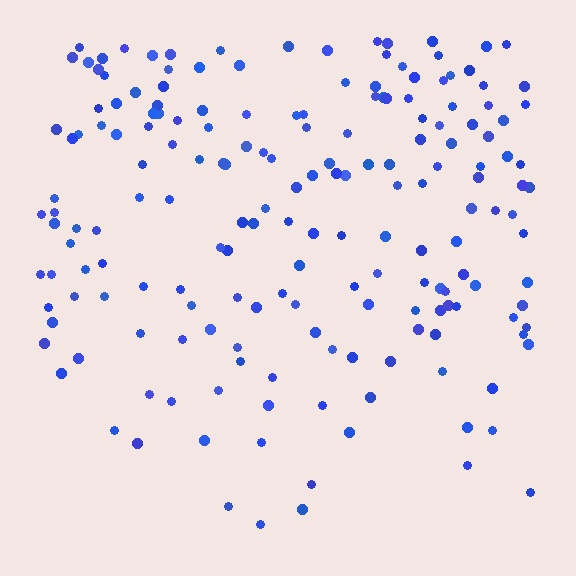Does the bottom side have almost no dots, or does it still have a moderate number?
Still a moderate number, just noticeably fewer than the top.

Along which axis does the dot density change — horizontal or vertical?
Vertical.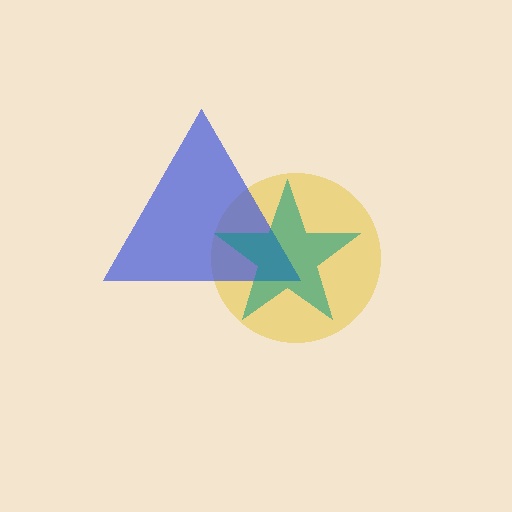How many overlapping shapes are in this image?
There are 3 overlapping shapes in the image.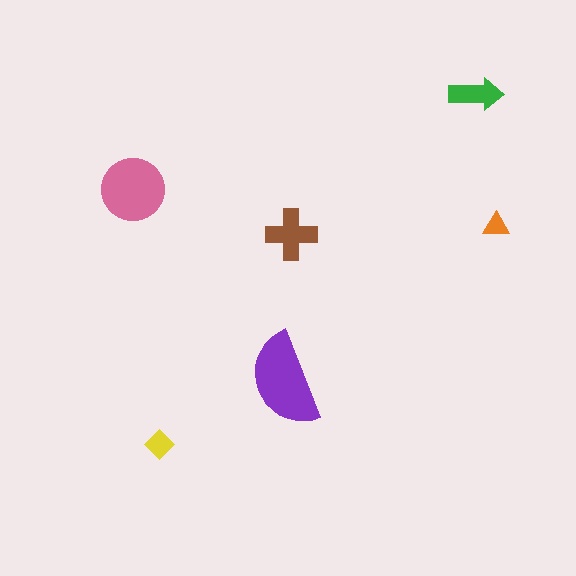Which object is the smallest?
The orange triangle.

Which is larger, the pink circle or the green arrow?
The pink circle.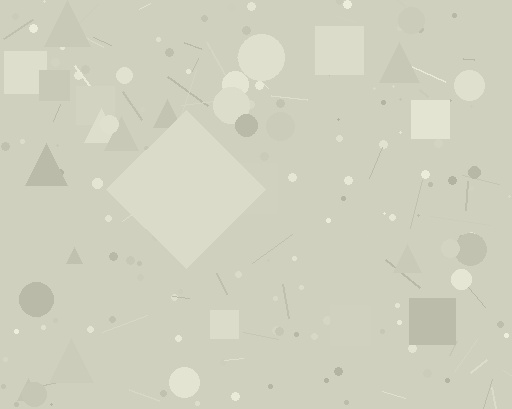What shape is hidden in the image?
A diamond is hidden in the image.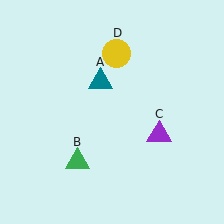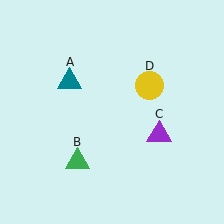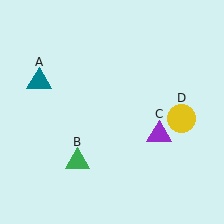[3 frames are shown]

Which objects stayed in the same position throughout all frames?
Green triangle (object B) and purple triangle (object C) remained stationary.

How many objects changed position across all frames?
2 objects changed position: teal triangle (object A), yellow circle (object D).